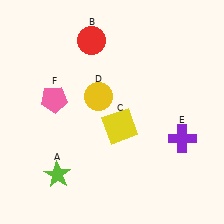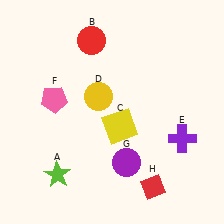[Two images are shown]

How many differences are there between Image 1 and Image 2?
There are 2 differences between the two images.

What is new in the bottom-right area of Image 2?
A red diamond (H) was added in the bottom-right area of Image 2.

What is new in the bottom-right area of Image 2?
A purple circle (G) was added in the bottom-right area of Image 2.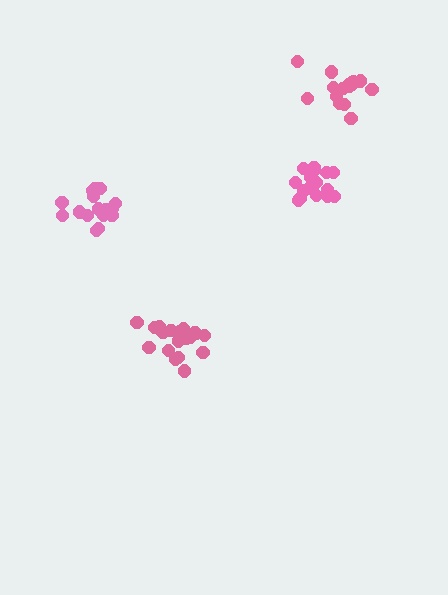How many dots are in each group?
Group 1: 19 dots, Group 2: 19 dots, Group 3: 16 dots, Group 4: 16 dots (70 total).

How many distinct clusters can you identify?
There are 4 distinct clusters.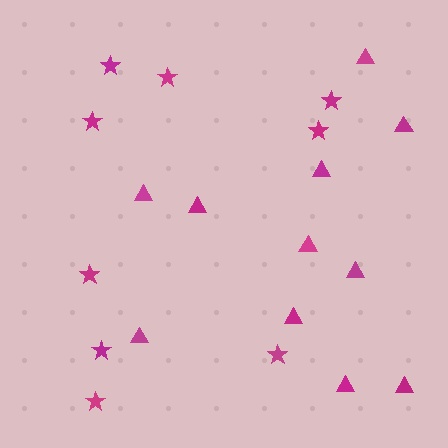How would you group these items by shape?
There are 2 groups: one group of triangles (11) and one group of stars (9).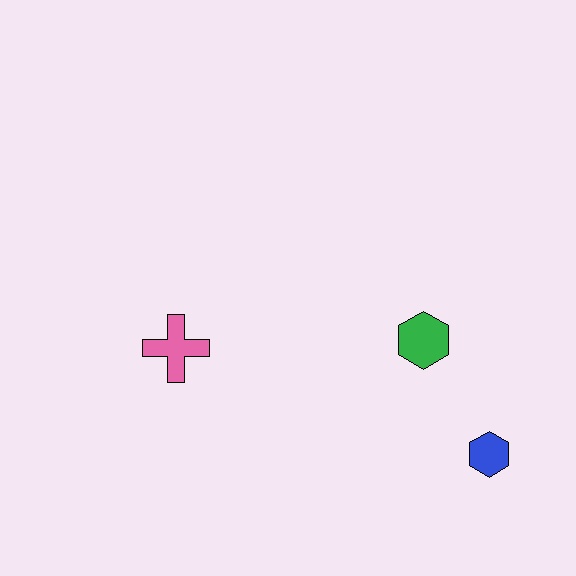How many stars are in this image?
There are no stars.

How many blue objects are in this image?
There is 1 blue object.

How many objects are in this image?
There are 3 objects.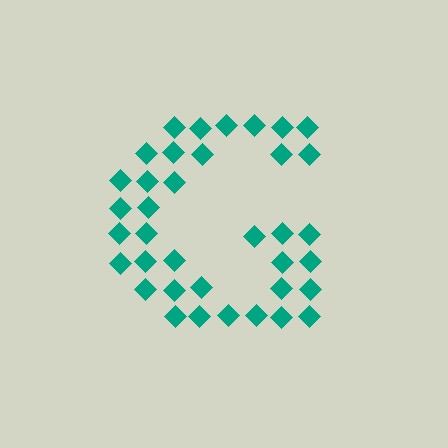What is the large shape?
The large shape is the letter G.